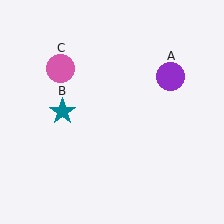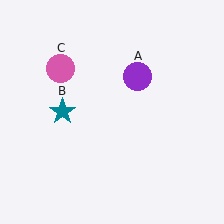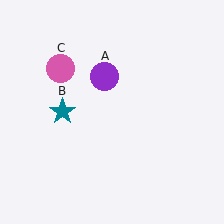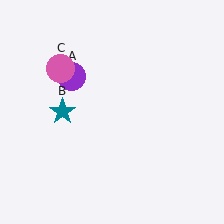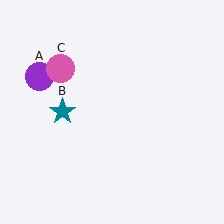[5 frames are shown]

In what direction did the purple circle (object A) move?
The purple circle (object A) moved left.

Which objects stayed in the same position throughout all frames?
Teal star (object B) and pink circle (object C) remained stationary.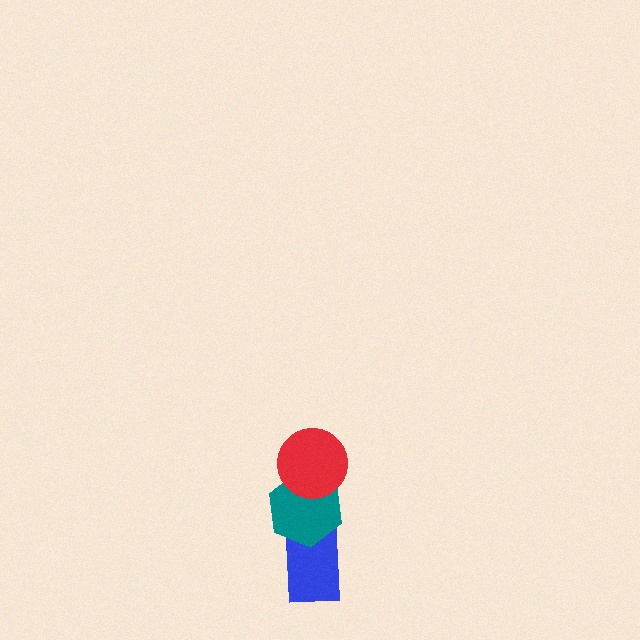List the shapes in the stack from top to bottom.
From top to bottom: the red circle, the teal hexagon, the blue rectangle.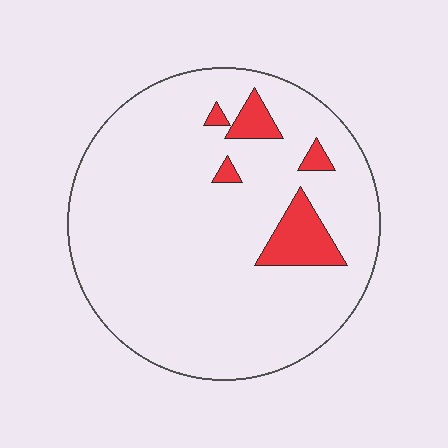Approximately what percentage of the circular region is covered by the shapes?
Approximately 10%.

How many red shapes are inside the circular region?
5.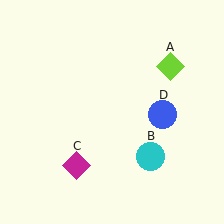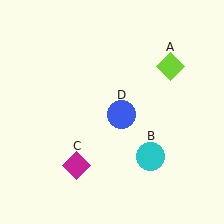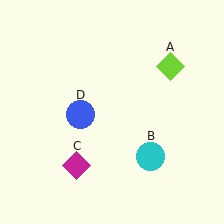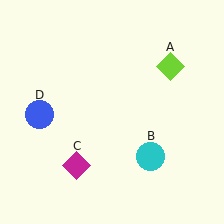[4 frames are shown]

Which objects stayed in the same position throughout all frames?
Lime diamond (object A) and cyan circle (object B) and magenta diamond (object C) remained stationary.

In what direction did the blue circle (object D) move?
The blue circle (object D) moved left.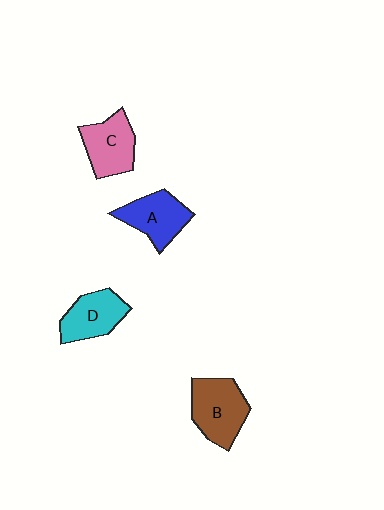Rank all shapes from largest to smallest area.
From largest to smallest: B (brown), C (pink), A (blue), D (cyan).